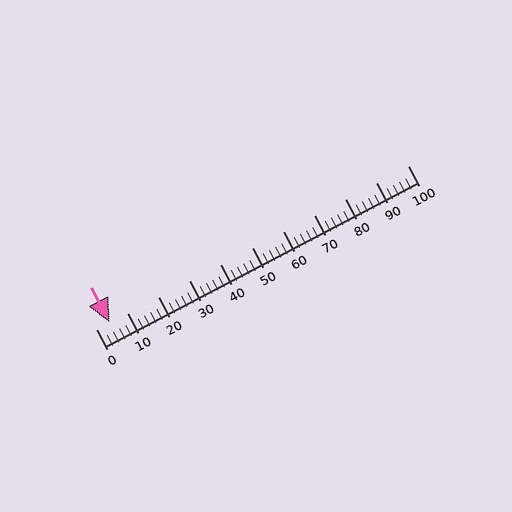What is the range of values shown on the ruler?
The ruler shows values from 0 to 100.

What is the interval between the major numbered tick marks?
The major tick marks are spaced 10 units apart.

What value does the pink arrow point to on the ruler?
The pink arrow points to approximately 4.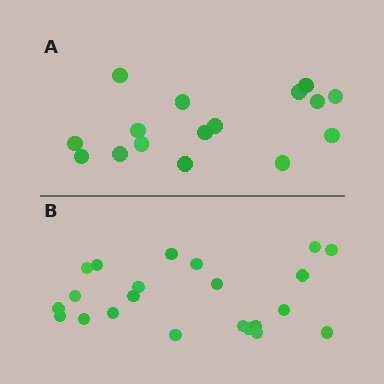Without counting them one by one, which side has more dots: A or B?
Region B (the bottom region) has more dots.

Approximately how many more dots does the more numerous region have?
Region B has about 6 more dots than region A.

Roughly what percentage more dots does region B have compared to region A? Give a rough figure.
About 40% more.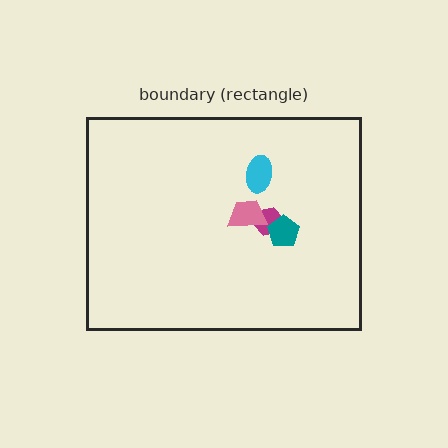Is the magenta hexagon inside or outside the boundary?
Inside.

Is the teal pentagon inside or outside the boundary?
Inside.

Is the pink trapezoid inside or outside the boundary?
Inside.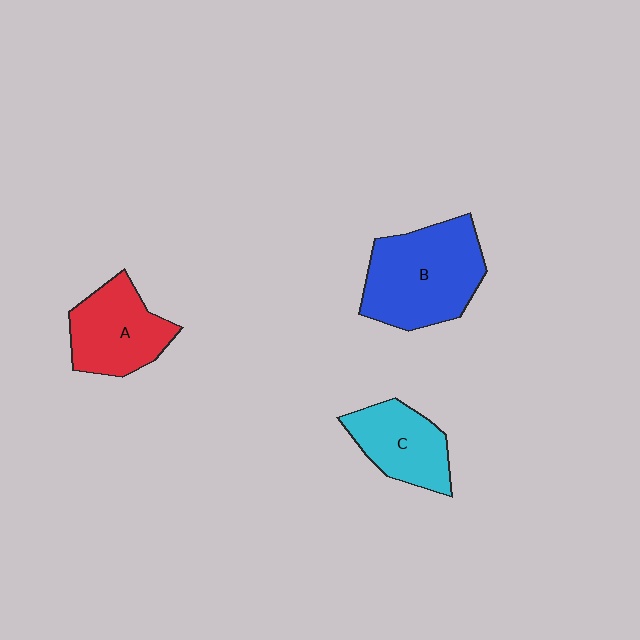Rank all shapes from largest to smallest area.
From largest to smallest: B (blue), A (red), C (cyan).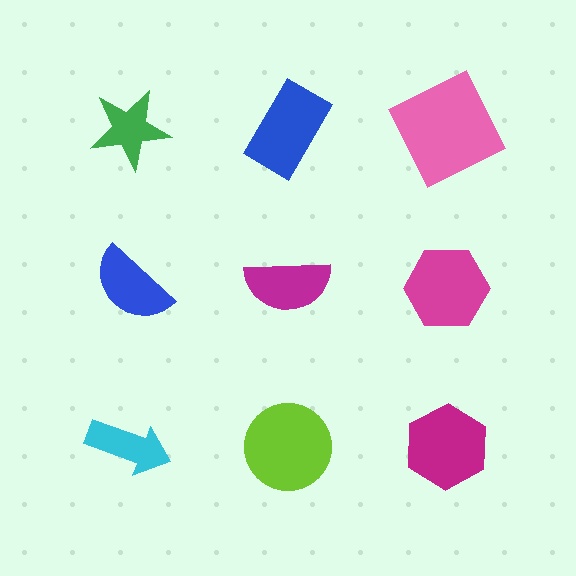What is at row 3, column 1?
A cyan arrow.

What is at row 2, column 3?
A magenta hexagon.